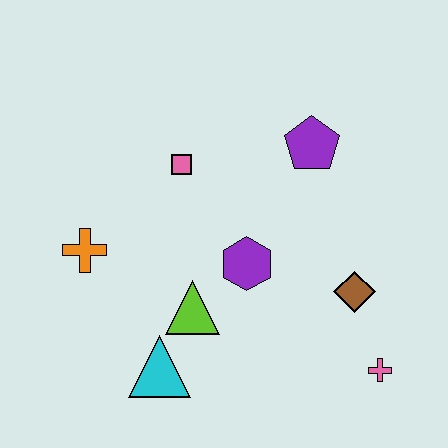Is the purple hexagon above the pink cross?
Yes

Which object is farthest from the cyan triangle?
The purple pentagon is farthest from the cyan triangle.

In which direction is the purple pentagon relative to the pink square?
The purple pentagon is to the right of the pink square.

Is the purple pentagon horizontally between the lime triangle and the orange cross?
No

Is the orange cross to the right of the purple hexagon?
No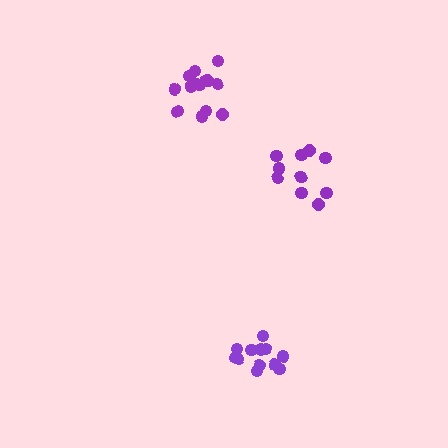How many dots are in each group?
Group 1: 12 dots, Group 2: 14 dots, Group 3: 10 dots (36 total).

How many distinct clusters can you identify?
There are 3 distinct clusters.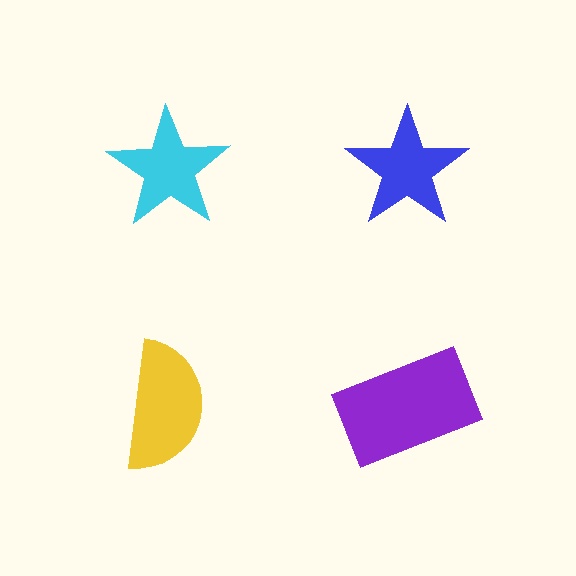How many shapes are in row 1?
2 shapes.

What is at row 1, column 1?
A cyan star.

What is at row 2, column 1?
A yellow semicircle.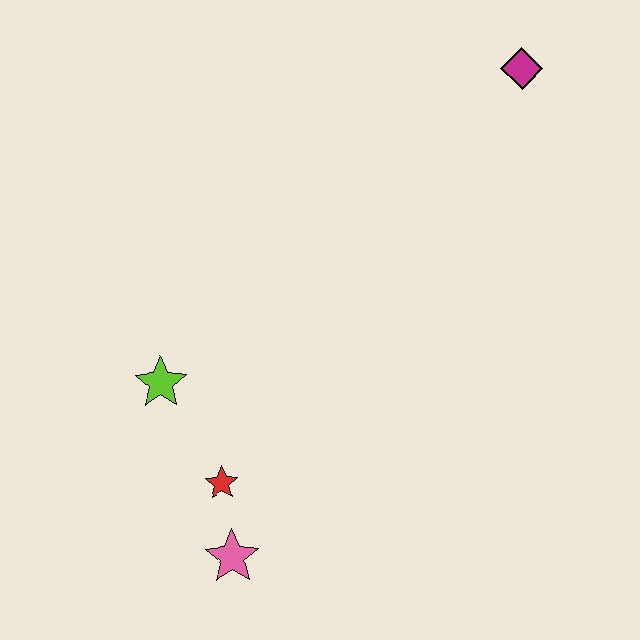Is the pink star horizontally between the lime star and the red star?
No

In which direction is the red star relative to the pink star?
The red star is above the pink star.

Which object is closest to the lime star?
The red star is closest to the lime star.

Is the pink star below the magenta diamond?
Yes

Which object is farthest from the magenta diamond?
The pink star is farthest from the magenta diamond.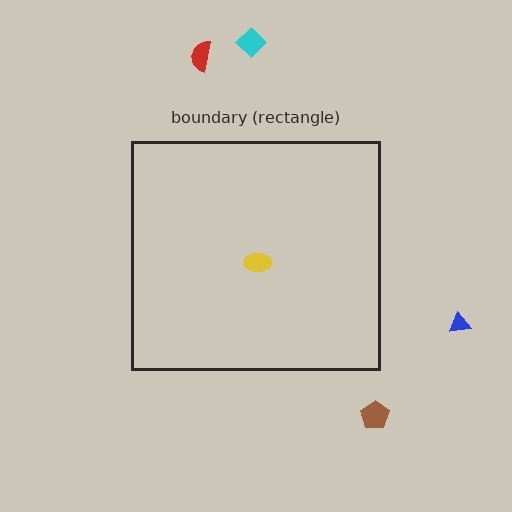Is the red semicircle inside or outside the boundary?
Outside.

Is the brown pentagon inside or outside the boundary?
Outside.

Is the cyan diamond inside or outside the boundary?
Outside.